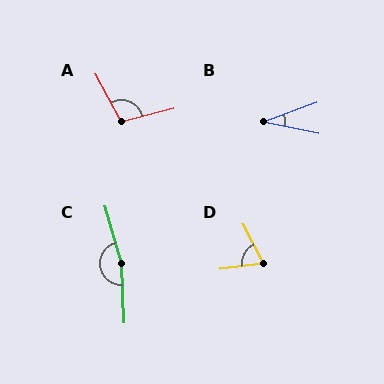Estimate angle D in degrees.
Approximately 71 degrees.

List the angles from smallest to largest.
B (32°), D (71°), A (103°), C (166°).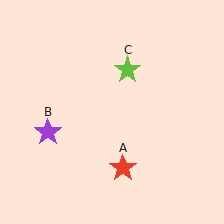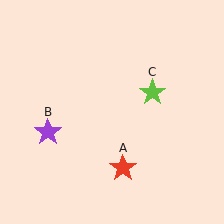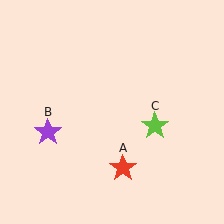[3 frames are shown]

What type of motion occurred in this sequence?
The lime star (object C) rotated clockwise around the center of the scene.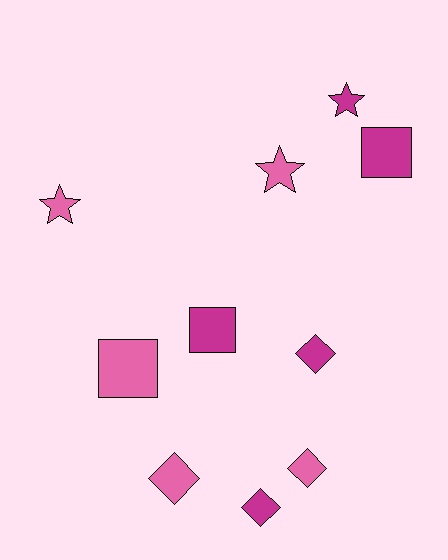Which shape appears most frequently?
Diamond, with 4 objects.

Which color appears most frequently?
Pink, with 5 objects.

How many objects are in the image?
There are 10 objects.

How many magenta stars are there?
There is 1 magenta star.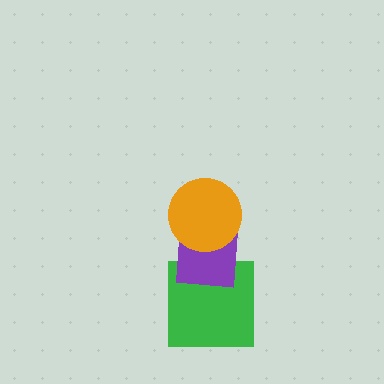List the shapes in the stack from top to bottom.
From top to bottom: the orange circle, the purple square, the green square.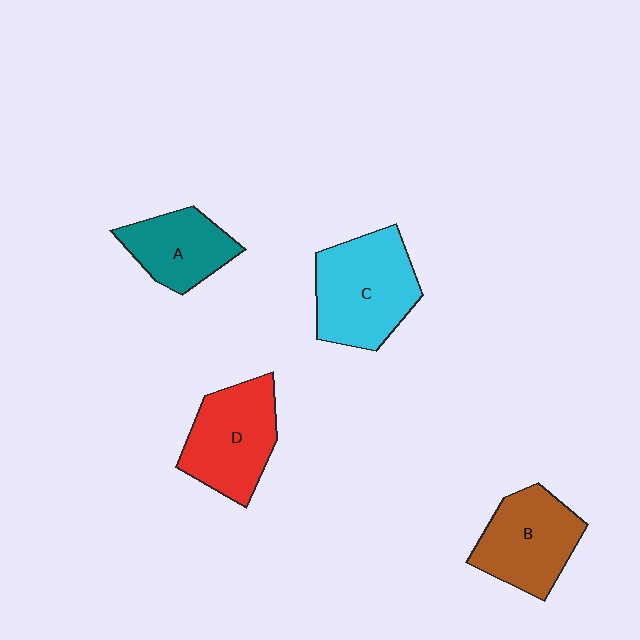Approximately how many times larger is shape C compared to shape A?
Approximately 1.5 times.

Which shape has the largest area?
Shape C (cyan).